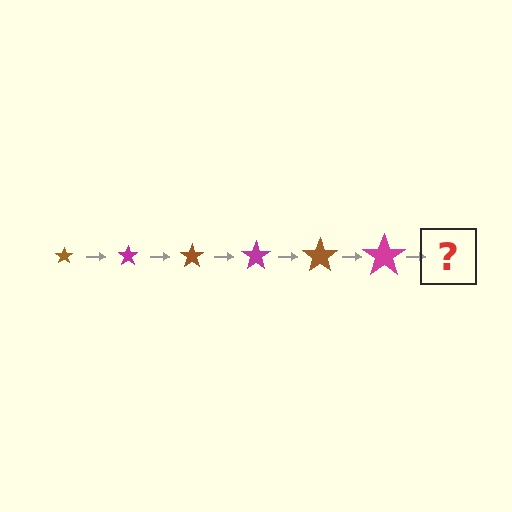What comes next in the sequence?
The next element should be a brown star, larger than the previous one.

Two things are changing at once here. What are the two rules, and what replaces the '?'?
The two rules are that the star grows larger each step and the color cycles through brown and magenta. The '?' should be a brown star, larger than the previous one.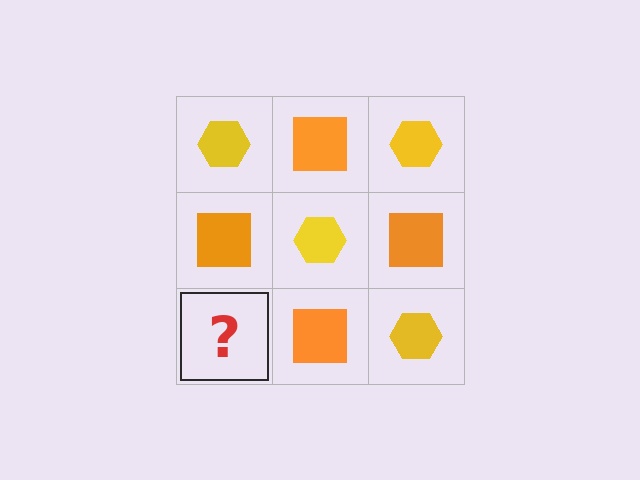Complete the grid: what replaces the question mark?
The question mark should be replaced with a yellow hexagon.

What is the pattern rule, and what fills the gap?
The rule is that it alternates yellow hexagon and orange square in a checkerboard pattern. The gap should be filled with a yellow hexagon.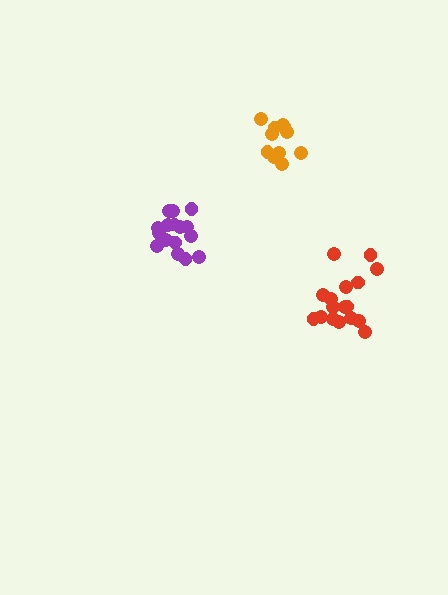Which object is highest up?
The orange cluster is topmost.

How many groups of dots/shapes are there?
There are 3 groups.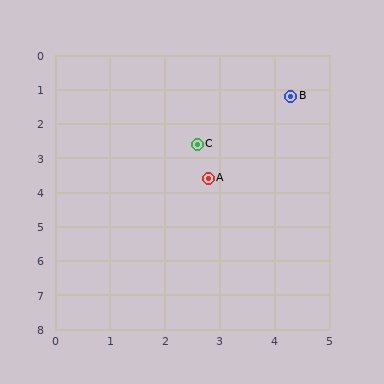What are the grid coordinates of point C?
Point C is at approximately (2.6, 2.6).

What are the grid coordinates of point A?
Point A is at approximately (2.8, 3.6).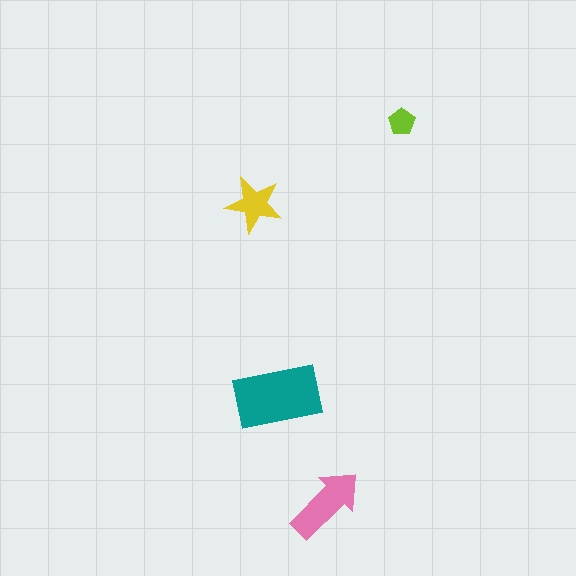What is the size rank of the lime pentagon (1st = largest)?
4th.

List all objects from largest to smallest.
The teal rectangle, the pink arrow, the yellow star, the lime pentagon.